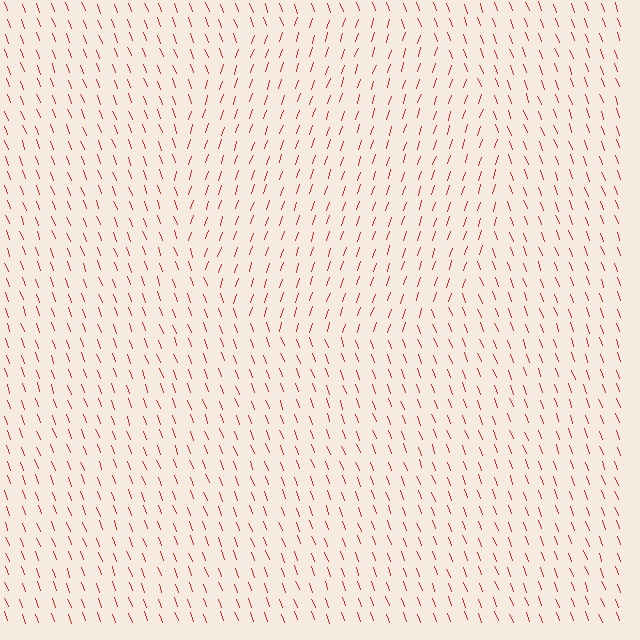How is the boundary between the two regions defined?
The boundary is defined purely by a change in line orientation (approximately 39 degrees difference). All lines are the same color and thickness.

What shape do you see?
I see a circle.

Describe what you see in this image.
The image is filled with small red line segments. A circle region in the image has lines oriented differently from the surrounding lines, creating a visible texture boundary.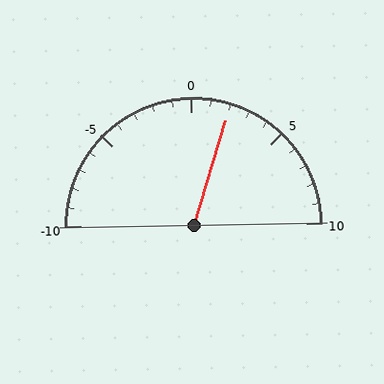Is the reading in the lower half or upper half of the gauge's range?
The reading is in the upper half of the range (-10 to 10).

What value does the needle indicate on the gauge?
The needle indicates approximately 2.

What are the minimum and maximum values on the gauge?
The gauge ranges from -10 to 10.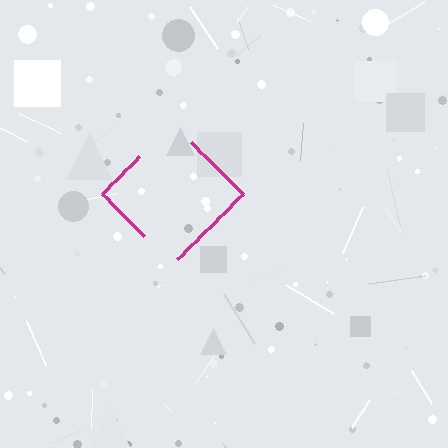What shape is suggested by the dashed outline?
The dashed outline suggests a diamond.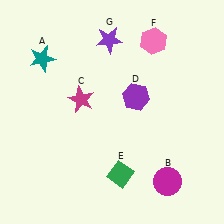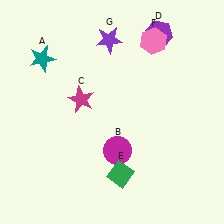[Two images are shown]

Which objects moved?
The objects that moved are: the magenta circle (B), the purple hexagon (D).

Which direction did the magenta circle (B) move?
The magenta circle (B) moved left.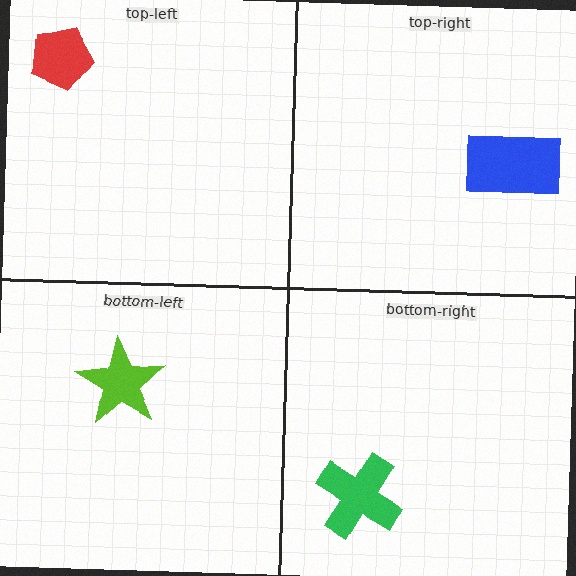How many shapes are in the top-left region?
1.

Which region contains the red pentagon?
The top-left region.